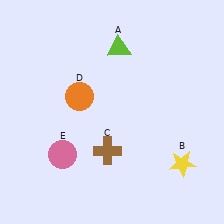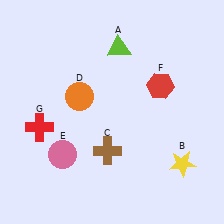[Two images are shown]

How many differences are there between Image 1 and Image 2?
There are 2 differences between the two images.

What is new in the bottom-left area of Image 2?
A red cross (G) was added in the bottom-left area of Image 2.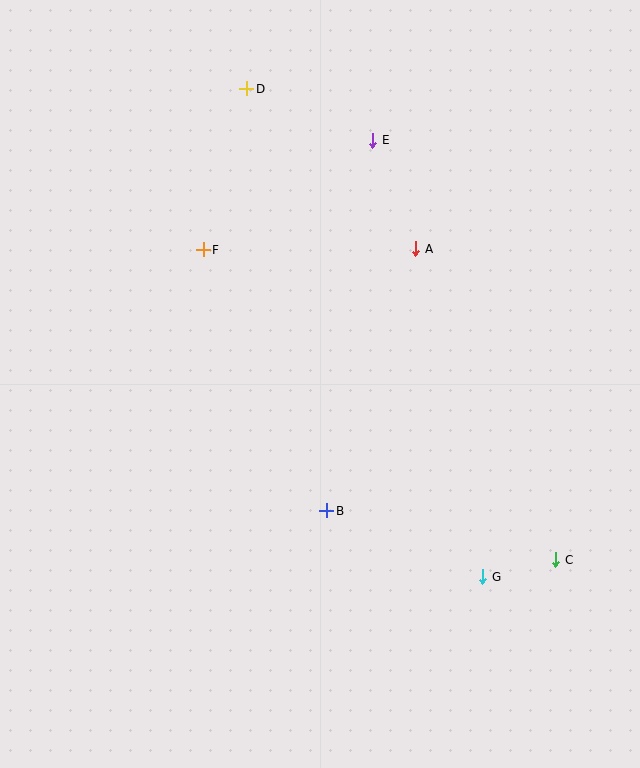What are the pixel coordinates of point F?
Point F is at (203, 250).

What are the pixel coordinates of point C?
Point C is at (555, 560).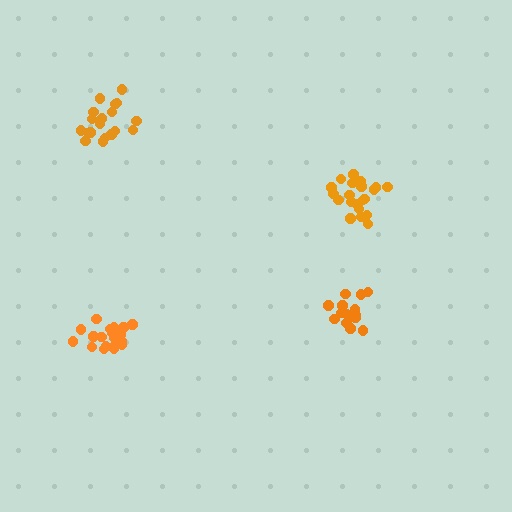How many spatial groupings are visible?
There are 4 spatial groupings.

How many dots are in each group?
Group 1: 20 dots, Group 2: 21 dots, Group 3: 20 dots, Group 4: 16 dots (77 total).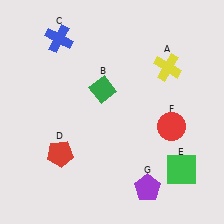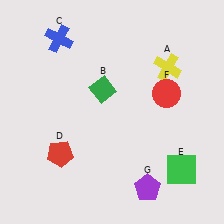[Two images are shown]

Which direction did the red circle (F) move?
The red circle (F) moved up.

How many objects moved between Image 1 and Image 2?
1 object moved between the two images.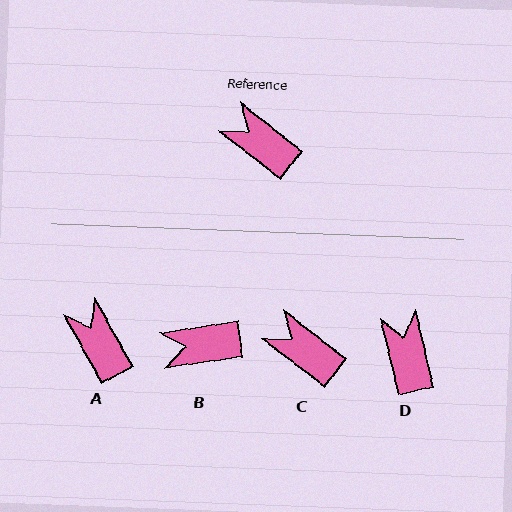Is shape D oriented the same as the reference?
No, it is off by about 39 degrees.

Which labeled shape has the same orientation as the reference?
C.